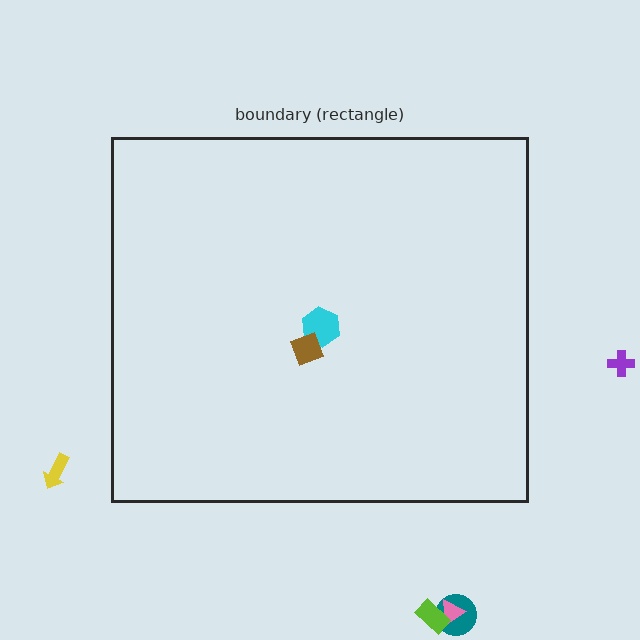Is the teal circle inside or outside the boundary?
Outside.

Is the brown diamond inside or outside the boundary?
Inside.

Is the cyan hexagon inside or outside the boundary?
Inside.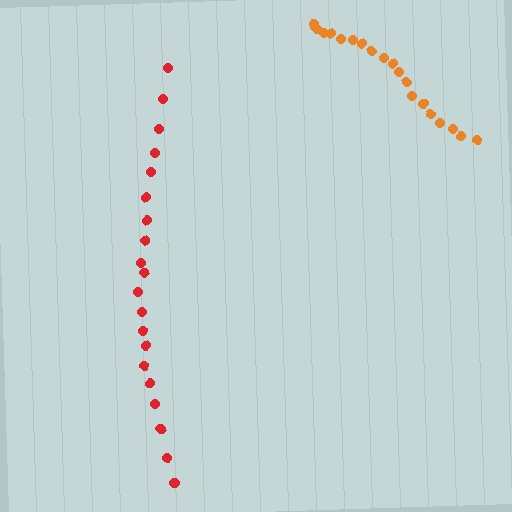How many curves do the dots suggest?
There are 2 distinct paths.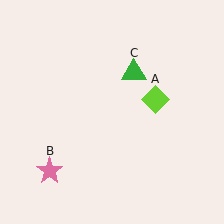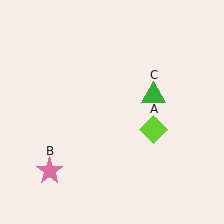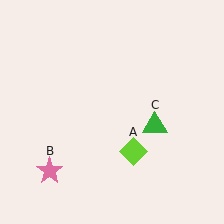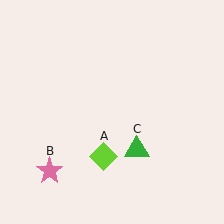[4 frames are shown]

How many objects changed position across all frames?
2 objects changed position: lime diamond (object A), green triangle (object C).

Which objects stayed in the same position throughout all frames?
Pink star (object B) remained stationary.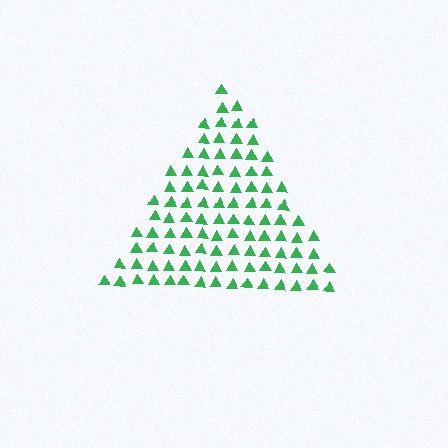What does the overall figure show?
The overall figure shows a triangle.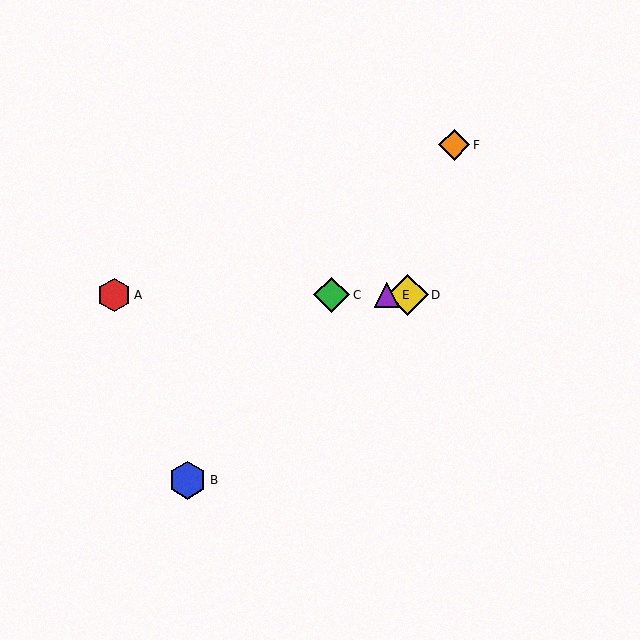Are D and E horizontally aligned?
Yes, both are at y≈295.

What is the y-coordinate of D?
Object D is at y≈295.